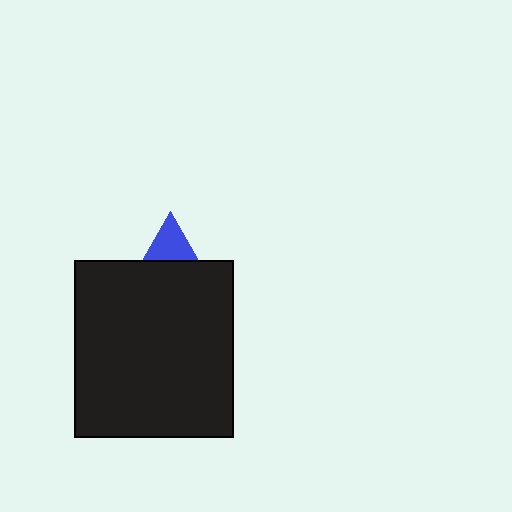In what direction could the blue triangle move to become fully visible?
The blue triangle could move up. That would shift it out from behind the black rectangle entirely.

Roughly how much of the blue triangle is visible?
A small part of it is visible (roughly 38%).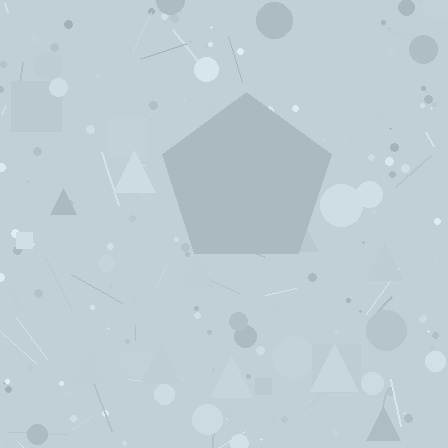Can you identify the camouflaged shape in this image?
The camouflaged shape is a pentagon.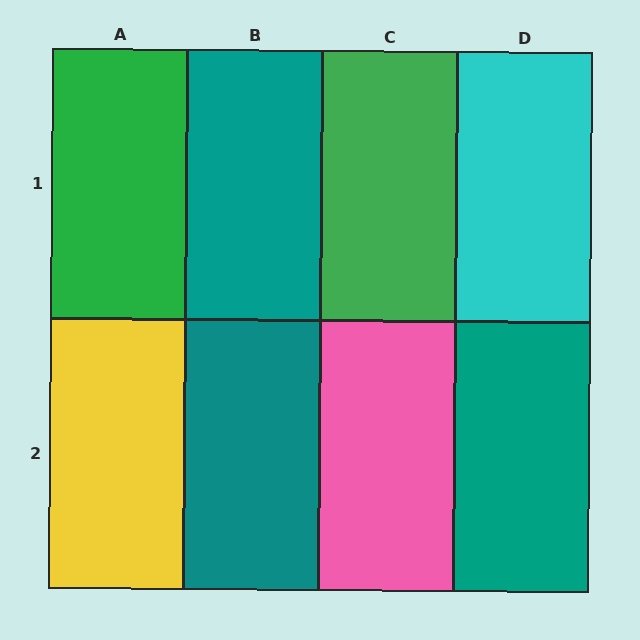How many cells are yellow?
1 cell is yellow.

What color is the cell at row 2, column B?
Teal.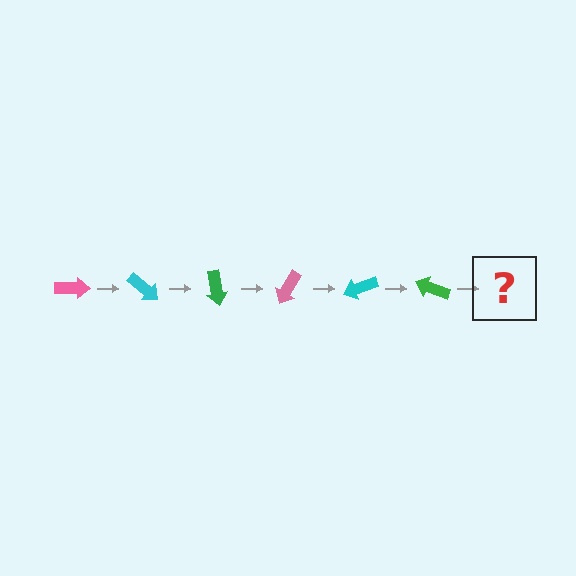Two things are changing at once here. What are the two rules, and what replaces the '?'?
The two rules are that it rotates 40 degrees each step and the color cycles through pink, cyan, and green. The '?' should be a pink arrow, rotated 240 degrees from the start.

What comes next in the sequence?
The next element should be a pink arrow, rotated 240 degrees from the start.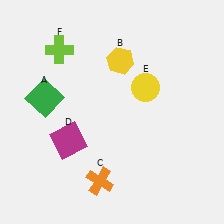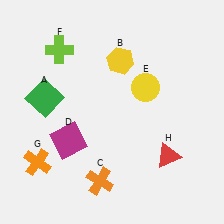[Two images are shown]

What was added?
An orange cross (G), a red triangle (H) were added in Image 2.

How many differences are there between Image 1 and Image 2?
There are 2 differences between the two images.